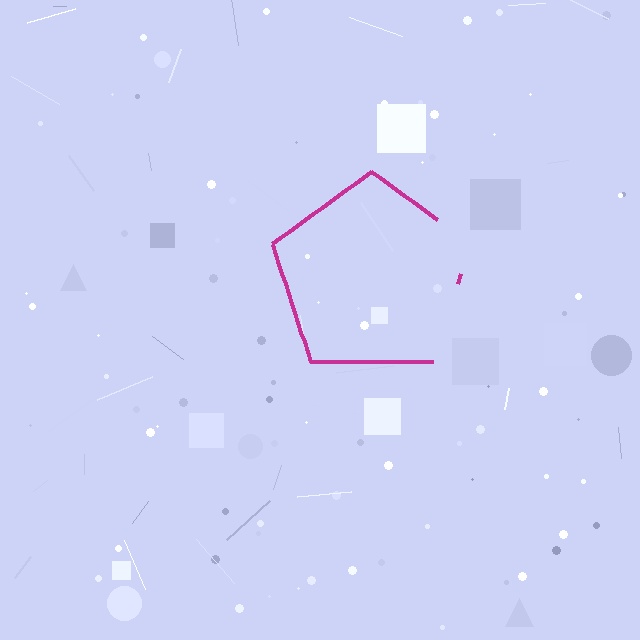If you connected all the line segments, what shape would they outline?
They would outline a pentagon.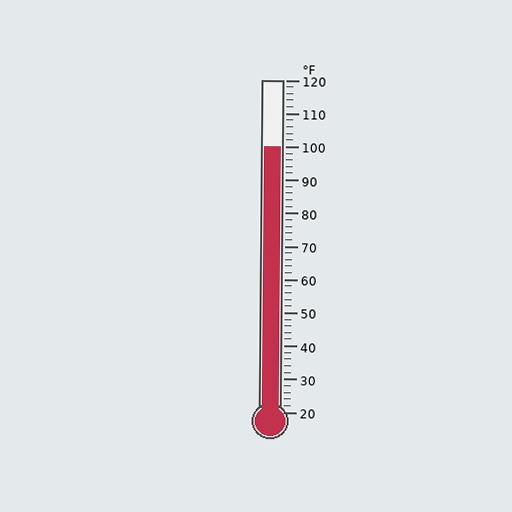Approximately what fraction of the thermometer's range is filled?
The thermometer is filled to approximately 80% of its range.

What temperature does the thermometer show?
The thermometer shows approximately 100°F.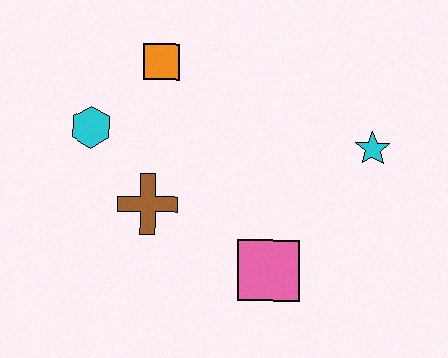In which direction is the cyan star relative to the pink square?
The cyan star is above the pink square.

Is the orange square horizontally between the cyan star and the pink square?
No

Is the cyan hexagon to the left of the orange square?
Yes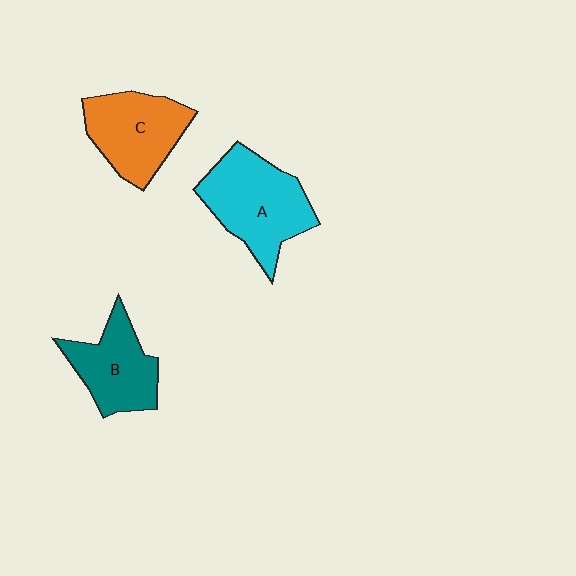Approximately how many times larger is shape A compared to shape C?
Approximately 1.2 times.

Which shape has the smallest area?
Shape B (teal).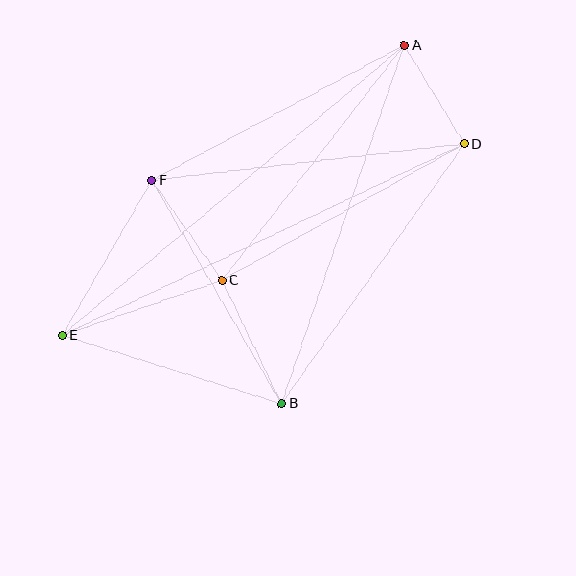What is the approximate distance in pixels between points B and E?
The distance between B and E is approximately 230 pixels.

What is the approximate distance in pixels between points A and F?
The distance between A and F is approximately 286 pixels.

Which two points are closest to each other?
Points A and D are closest to each other.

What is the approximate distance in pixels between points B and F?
The distance between B and F is approximately 258 pixels.